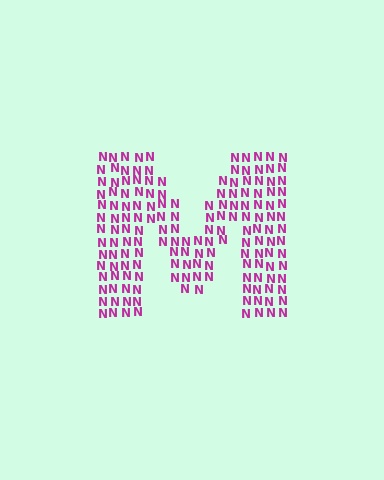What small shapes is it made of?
It is made of small letter N's.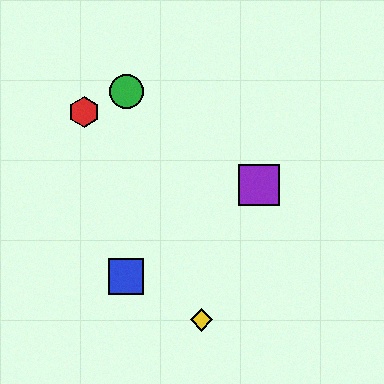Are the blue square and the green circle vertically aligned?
Yes, both are at x≈126.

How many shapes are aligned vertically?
2 shapes (the blue square, the green circle) are aligned vertically.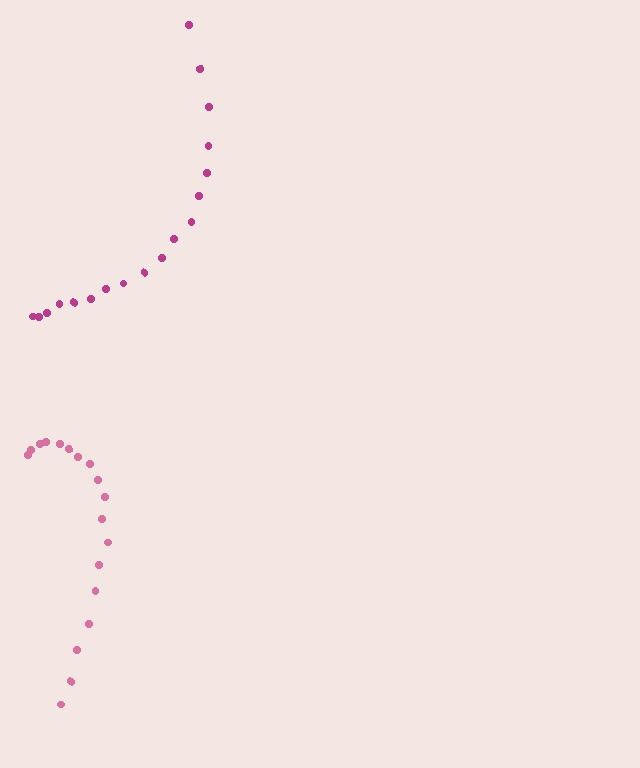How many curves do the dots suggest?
There are 2 distinct paths.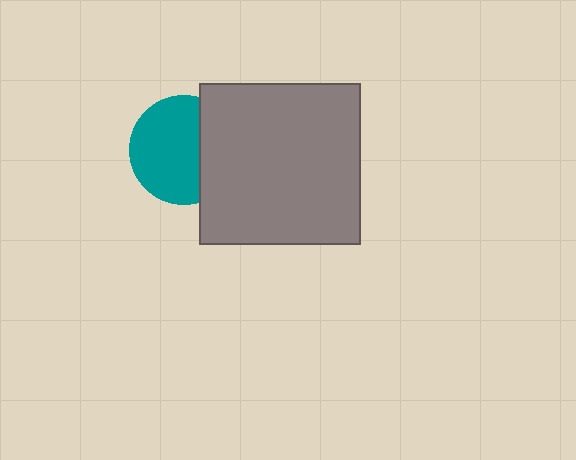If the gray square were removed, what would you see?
You would see the complete teal circle.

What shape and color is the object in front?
The object in front is a gray square.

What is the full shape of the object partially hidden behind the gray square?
The partially hidden object is a teal circle.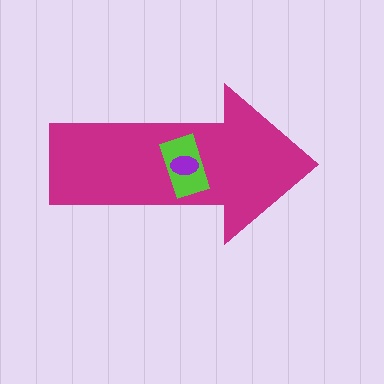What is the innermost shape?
The purple ellipse.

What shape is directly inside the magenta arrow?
The lime rectangle.